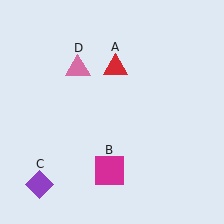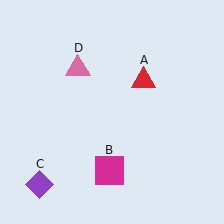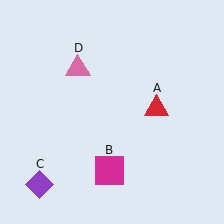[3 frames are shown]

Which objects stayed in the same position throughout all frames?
Magenta square (object B) and purple diamond (object C) and pink triangle (object D) remained stationary.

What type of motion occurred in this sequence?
The red triangle (object A) rotated clockwise around the center of the scene.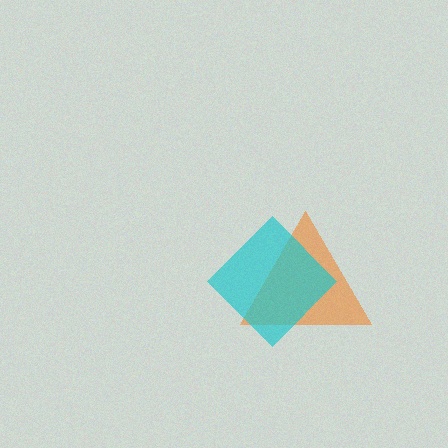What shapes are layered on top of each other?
The layered shapes are: an orange triangle, a cyan diamond.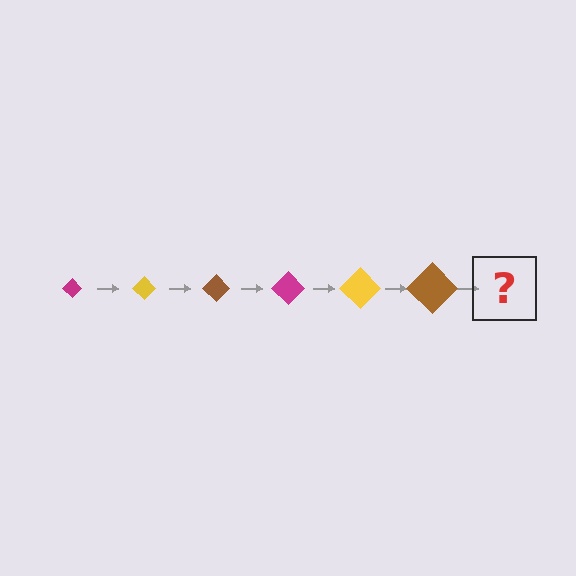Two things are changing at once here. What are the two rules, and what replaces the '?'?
The two rules are that the diamond grows larger each step and the color cycles through magenta, yellow, and brown. The '?' should be a magenta diamond, larger than the previous one.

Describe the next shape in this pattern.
It should be a magenta diamond, larger than the previous one.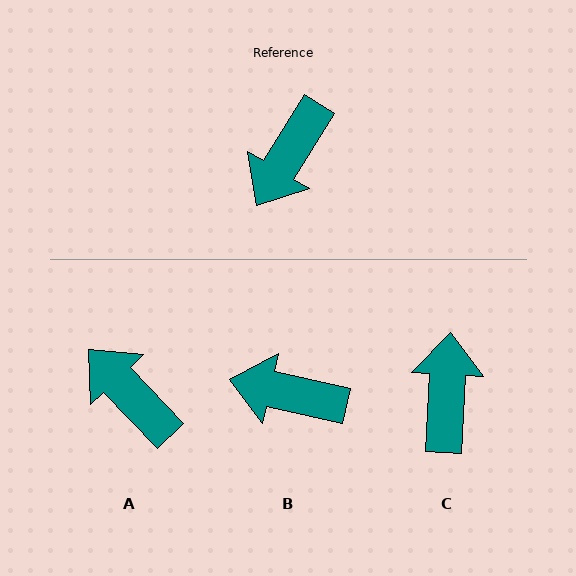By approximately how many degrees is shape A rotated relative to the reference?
Approximately 105 degrees clockwise.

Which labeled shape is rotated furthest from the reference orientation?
C, about 152 degrees away.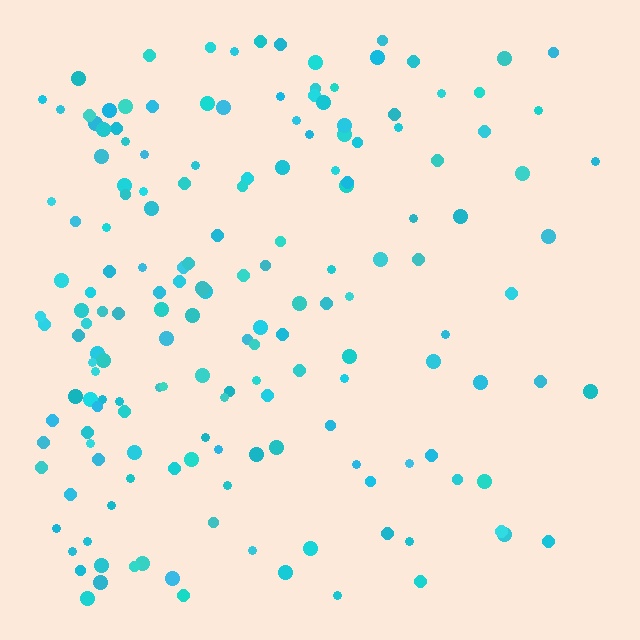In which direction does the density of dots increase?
From right to left, with the left side densest.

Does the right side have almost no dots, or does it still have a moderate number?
Still a moderate number, just noticeably fewer than the left.